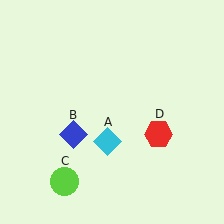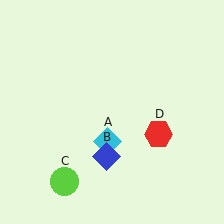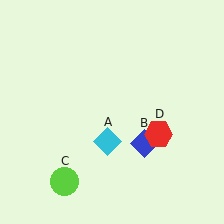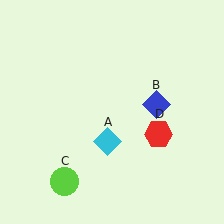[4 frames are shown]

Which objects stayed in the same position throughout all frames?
Cyan diamond (object A) and lime circle (object C) and red hexagon (object D) remained stationary.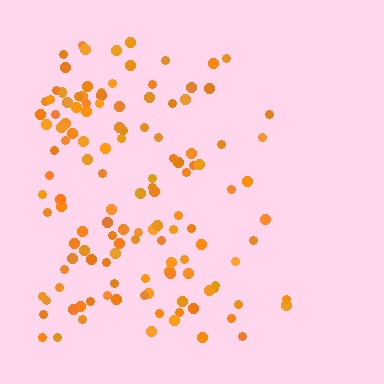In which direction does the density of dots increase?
From right to left, with the left side densest.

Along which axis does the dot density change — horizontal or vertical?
Horizontal.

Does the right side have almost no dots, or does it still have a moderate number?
Still a moderate number, just noticeably fewer than the left.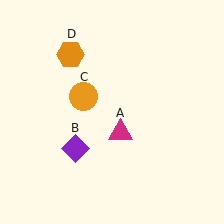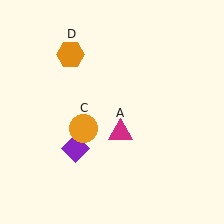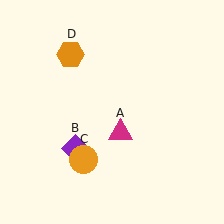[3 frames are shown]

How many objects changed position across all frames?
1 object changed position: orange circle (object C).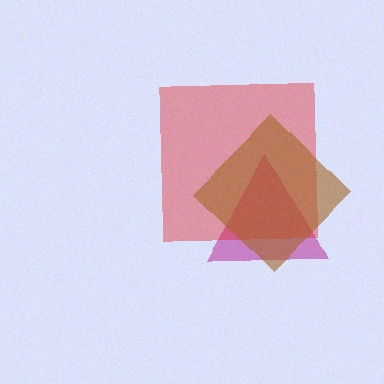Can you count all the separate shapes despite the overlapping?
Yes, there are 3 separate shapes.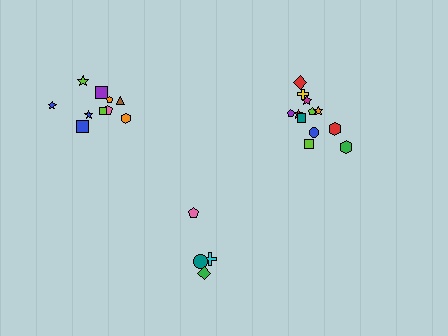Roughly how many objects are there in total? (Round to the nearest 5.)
Roughly 25 objects in total.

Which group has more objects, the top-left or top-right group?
The top-right group.